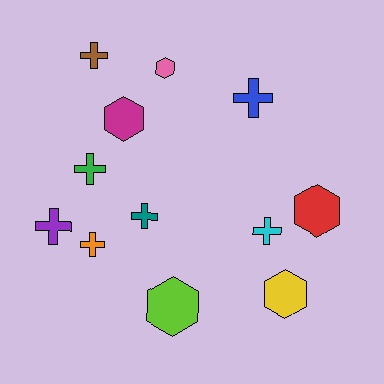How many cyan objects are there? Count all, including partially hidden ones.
There is 1 cyan object.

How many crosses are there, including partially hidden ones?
There are 7 crosses.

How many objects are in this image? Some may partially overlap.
There are 12 objects.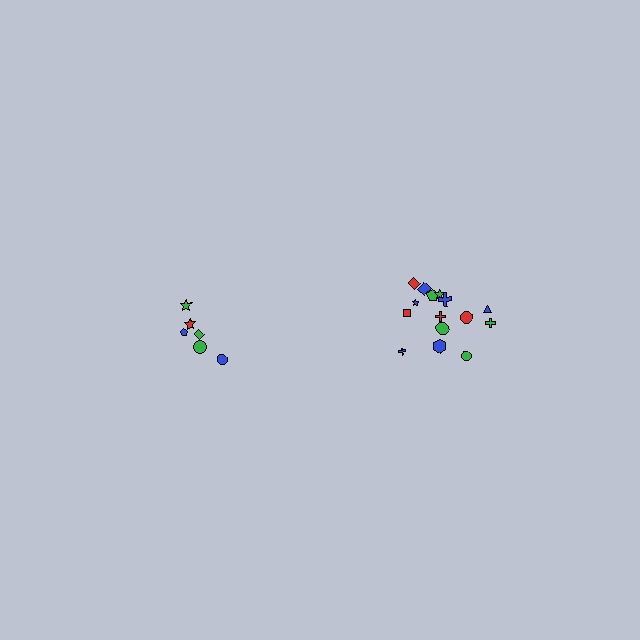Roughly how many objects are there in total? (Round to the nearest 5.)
Roughly 20 objects in total.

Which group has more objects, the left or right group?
The right group.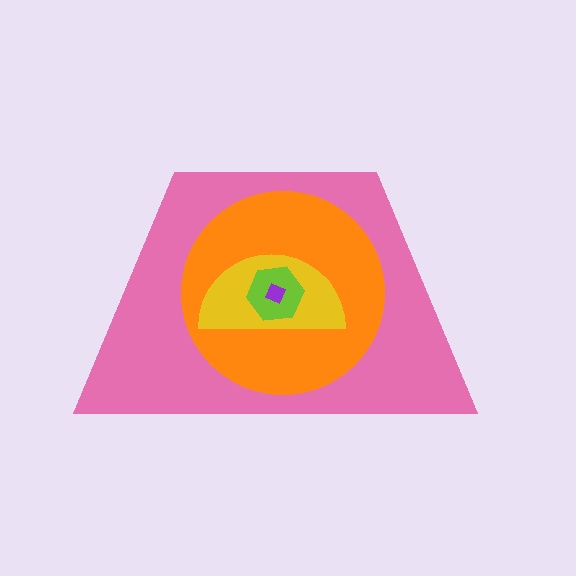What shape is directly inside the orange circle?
The yellow semicircle.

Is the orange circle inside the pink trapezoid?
Yes.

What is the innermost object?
The purple square.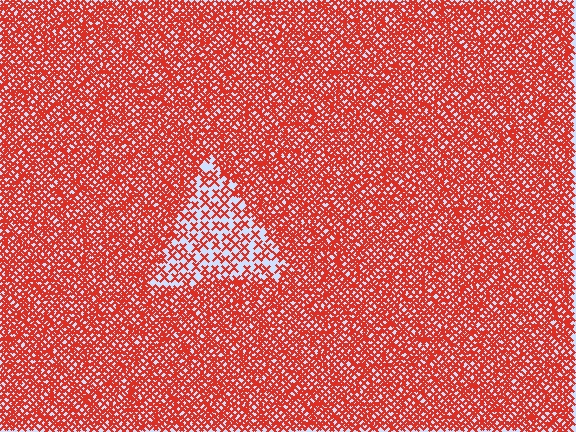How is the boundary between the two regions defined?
The boundary is defined by a change in element density (approximately 2.6x ratio). All elements are the same color, size, and shape.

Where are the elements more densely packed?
The elements are more densely packed outside the triangle boundary.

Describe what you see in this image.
The image contains small red elements arranged at two different densities. A triangle-shaped region is visible where the elements are less densely packed than the surrounding area.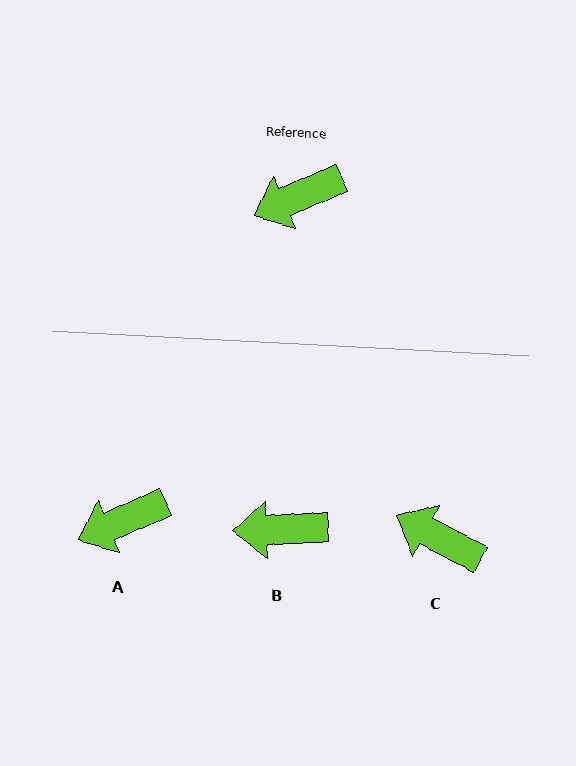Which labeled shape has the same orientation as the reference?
A.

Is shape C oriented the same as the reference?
No, it is off by about 51 degrees.